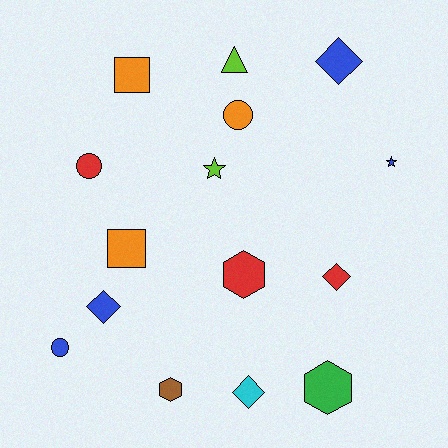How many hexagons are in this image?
There are 3 hexagons.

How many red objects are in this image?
There are 3 red objects.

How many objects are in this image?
There are 15 objects.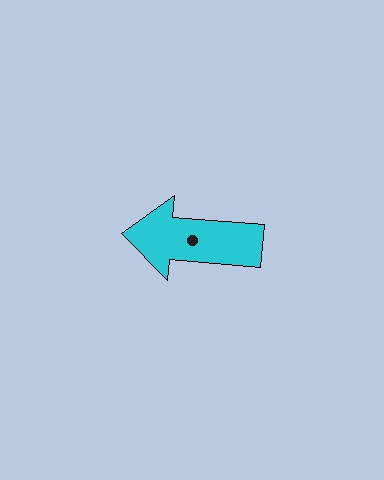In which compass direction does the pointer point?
West.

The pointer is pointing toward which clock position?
Roughly 9 o'clock.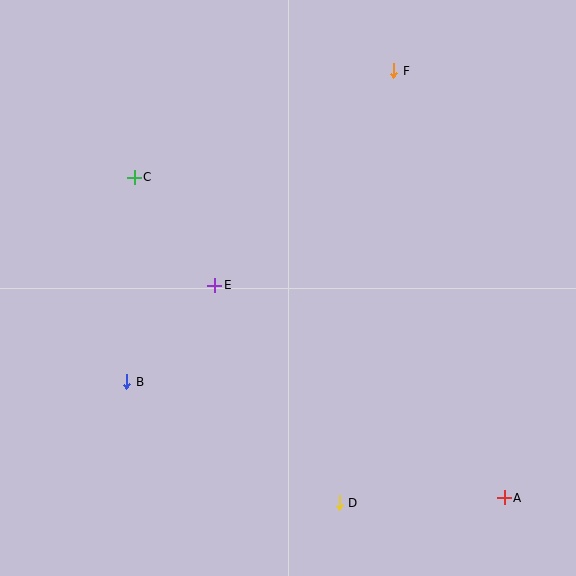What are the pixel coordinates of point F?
Point F is at (394, 71).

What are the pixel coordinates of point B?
Point B is at (127, 382).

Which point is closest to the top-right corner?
Point F is closest to the top-right corner.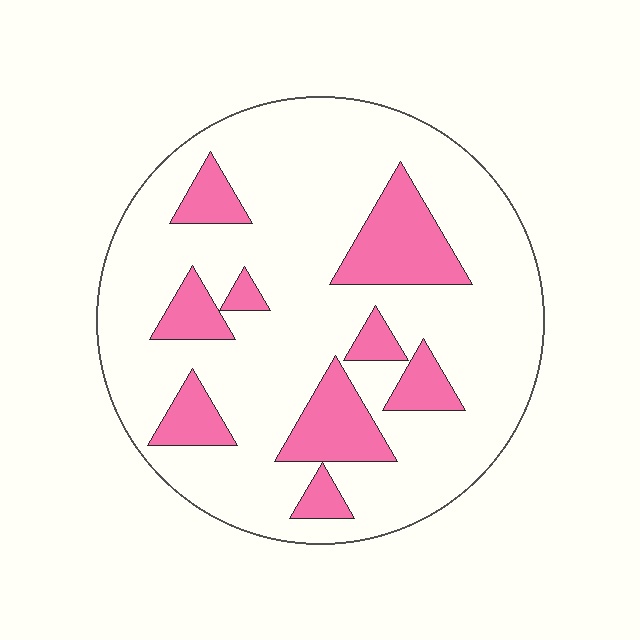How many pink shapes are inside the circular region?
9.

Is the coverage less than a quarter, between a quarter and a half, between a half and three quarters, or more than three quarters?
Less than a quarter.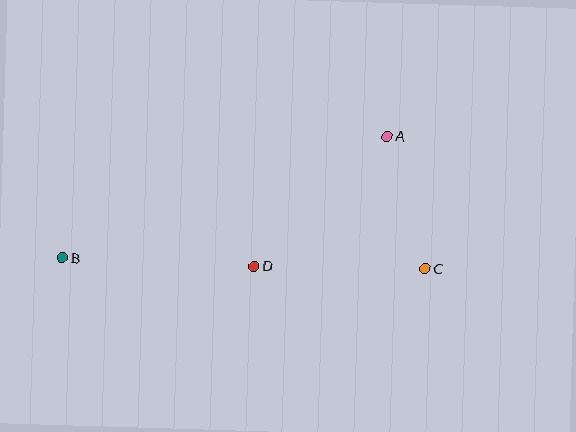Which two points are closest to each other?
Points A and C are closest to each other.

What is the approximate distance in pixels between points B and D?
The distance between B and D is approximately 192 pixels.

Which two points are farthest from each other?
Points B and C are farthest from each other.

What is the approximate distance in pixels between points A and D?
The distance between A and D is approximately 186 pixels.